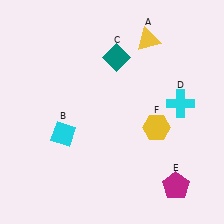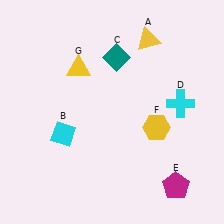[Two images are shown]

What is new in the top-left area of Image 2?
A yellow triangle (G) was added in the top-left area of Image 2.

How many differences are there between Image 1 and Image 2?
There is 1 difference between the two images.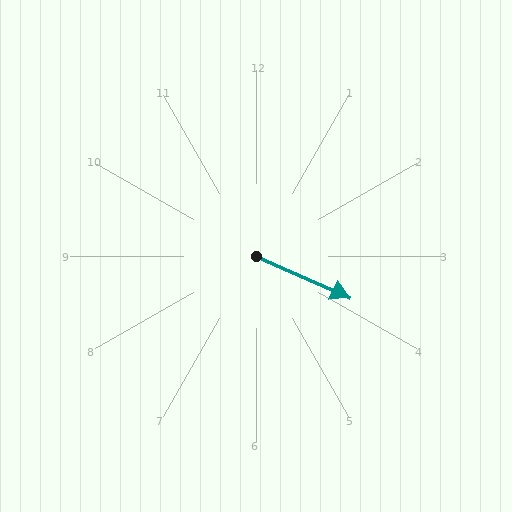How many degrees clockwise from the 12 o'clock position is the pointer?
Approximately 114 degrees.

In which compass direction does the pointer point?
Southeast.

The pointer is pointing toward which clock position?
Roughly 4 o'clock.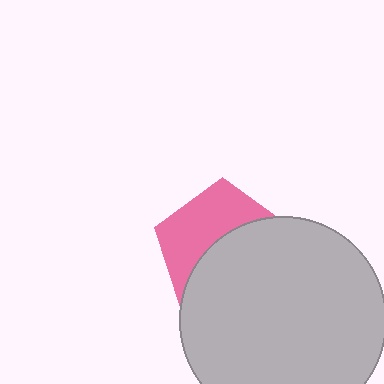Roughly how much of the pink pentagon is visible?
A small part of it is visible (roughly 45%).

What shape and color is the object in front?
The object in front is a light gray circle.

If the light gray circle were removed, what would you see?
You would see the complete pink pentagon.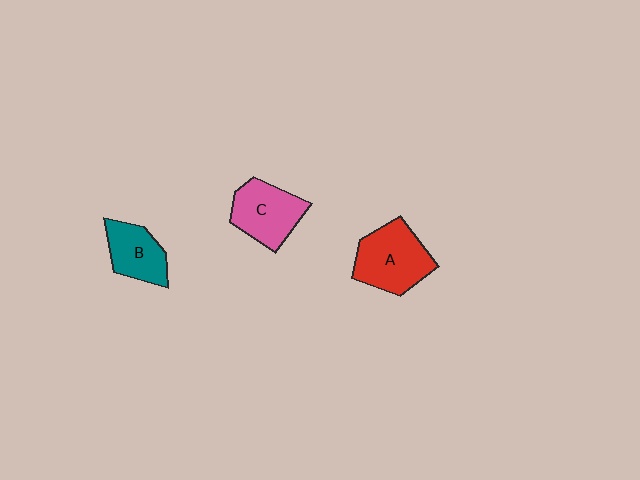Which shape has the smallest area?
Shape B (teal).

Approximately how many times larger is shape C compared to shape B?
Approximately 1.2 times.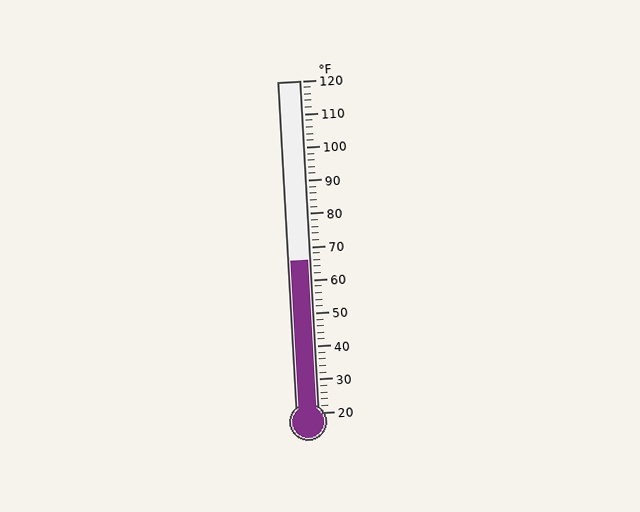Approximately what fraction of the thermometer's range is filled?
The thermometer is filled to approximately 45% of its range.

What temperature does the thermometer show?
The thermometer shows approximately 66°F.